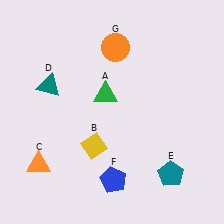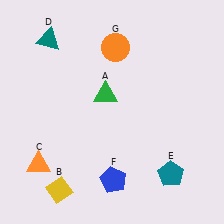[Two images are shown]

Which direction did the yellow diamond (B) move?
The yellow diamond (B) moved down.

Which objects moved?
The objects that moved are: the yellow diamond (B), the teal triangle (D).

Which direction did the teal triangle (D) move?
The teal triangle (D) moved up.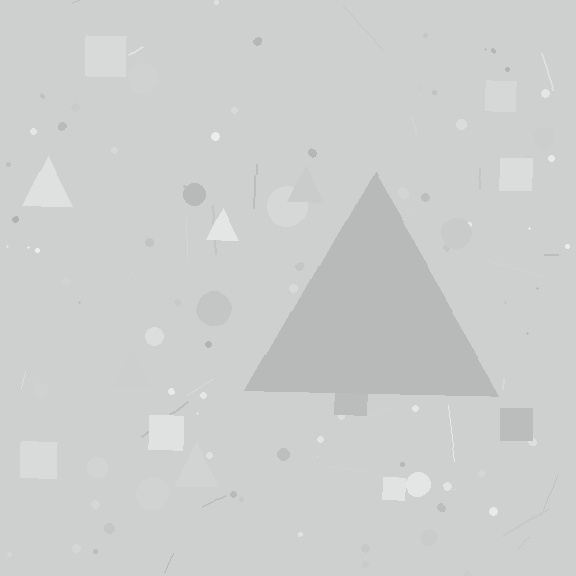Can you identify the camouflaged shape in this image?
The camouflaged shape is a triangle.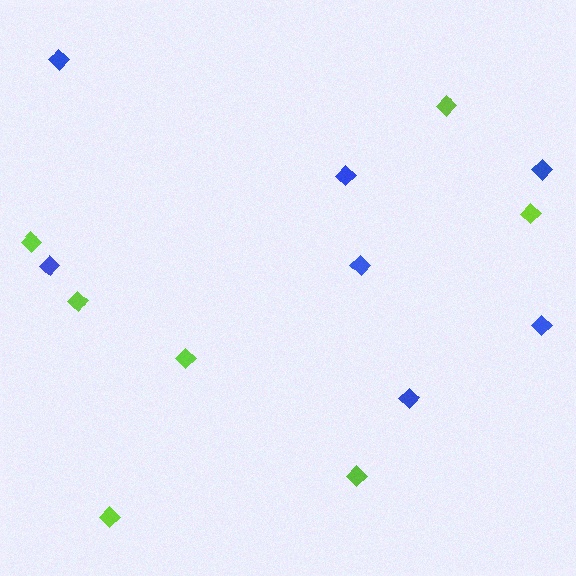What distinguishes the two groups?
There are 2 groups: one group of blue diamonds (7) and one group of lime diamonds (7).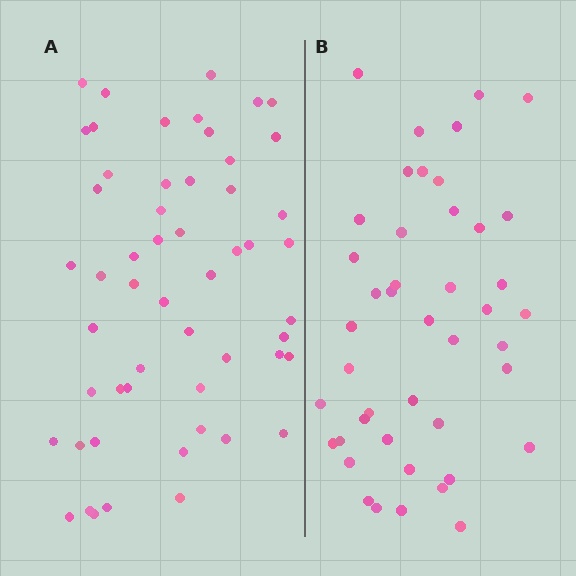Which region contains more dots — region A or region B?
Region A (the left region) has more dots.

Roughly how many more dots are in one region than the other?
Region A has roughly 10 or so more dots than region B.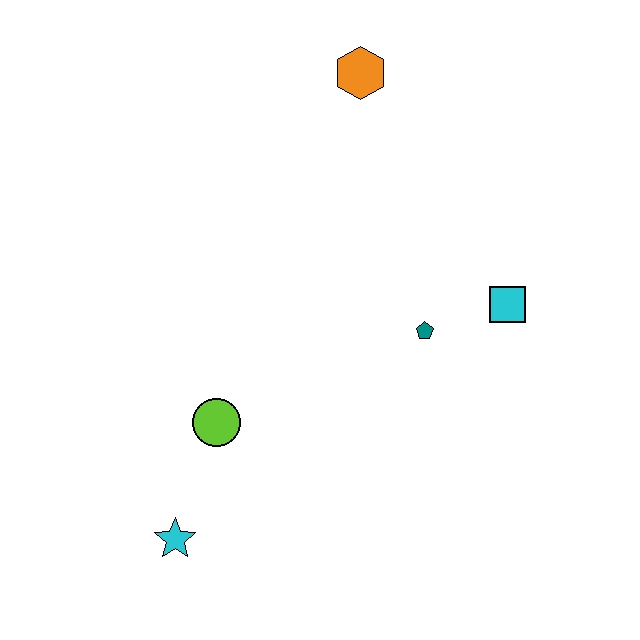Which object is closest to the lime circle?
The cyan star is closest to the lime circle.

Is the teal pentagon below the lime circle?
No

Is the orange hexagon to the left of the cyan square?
Yes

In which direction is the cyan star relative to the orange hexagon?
The cyan star is below the orange hexagon.